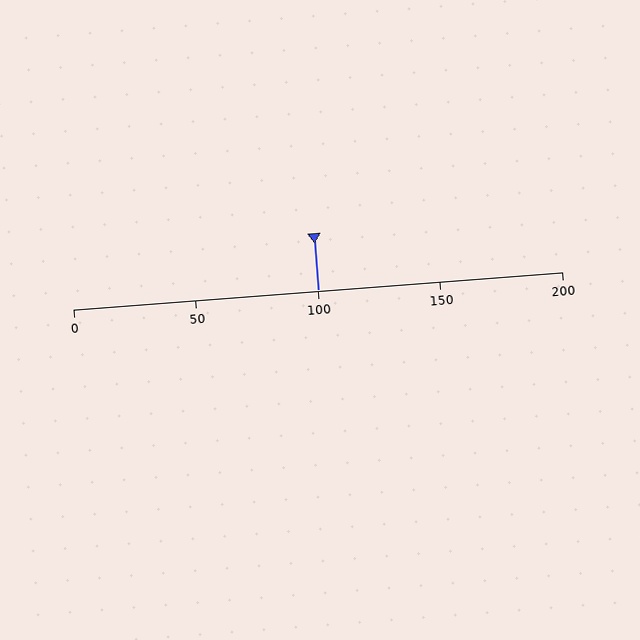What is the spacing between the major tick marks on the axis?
The major ticks are spaced 50 apart.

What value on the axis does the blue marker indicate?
The marker indicates approximately 100.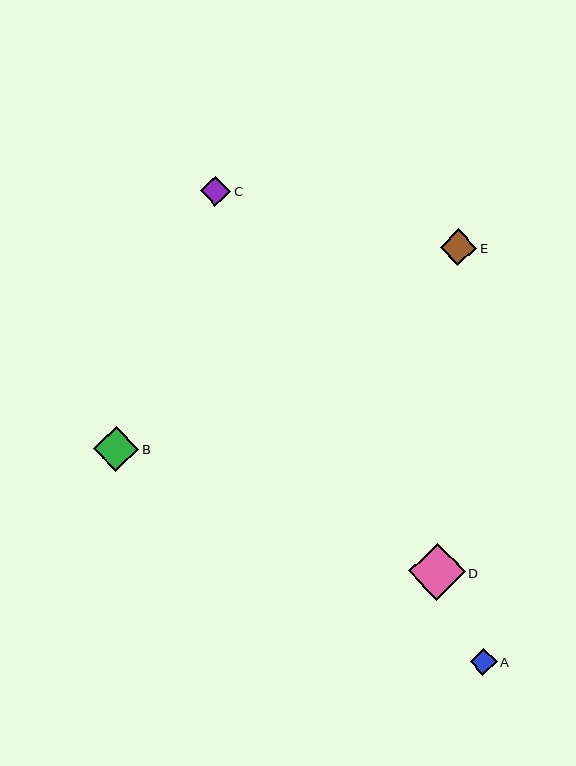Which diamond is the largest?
Diamond D is the largest with a size of approximately 57 pixels.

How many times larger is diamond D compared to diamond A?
Diamond D is approximately 2.1 times the size of diamond A.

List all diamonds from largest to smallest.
From largest to smallest: D, B, E, C, A.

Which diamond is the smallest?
Diamond A is the smallest with a size of approximately 27 pixels.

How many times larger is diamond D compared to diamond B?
Diamond D is approximately 1.3 times the size of diamond B.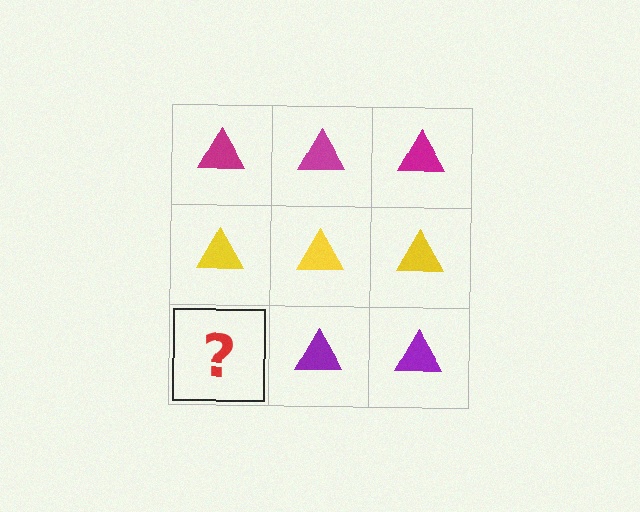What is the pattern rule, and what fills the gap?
The rule is that each row has a consistent color. The gap should be filled with a purple triangle.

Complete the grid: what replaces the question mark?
The question mark should be replaced with a purple triangle.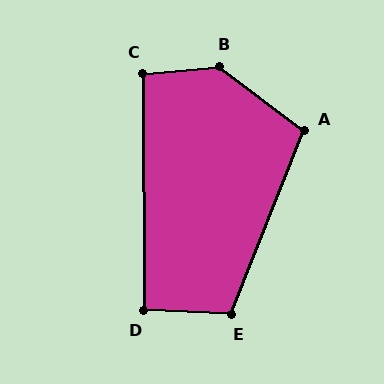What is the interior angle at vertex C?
Approximately 95 degrees (approximately right).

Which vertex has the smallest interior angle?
D, at approximately 92 degrees.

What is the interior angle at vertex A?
Approximately 105 degrees (obtuse).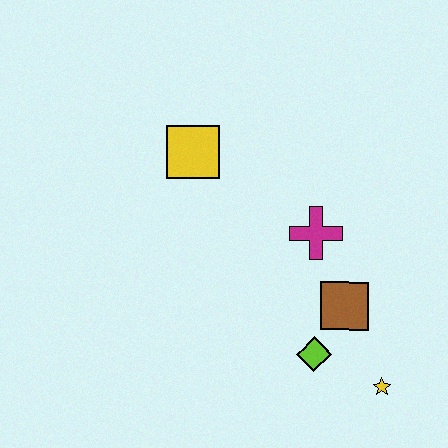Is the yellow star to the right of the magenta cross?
Yes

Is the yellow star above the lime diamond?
No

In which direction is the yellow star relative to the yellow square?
The yellow star is below the yellow square.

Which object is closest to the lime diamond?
The brown square is closest to the lime diamond.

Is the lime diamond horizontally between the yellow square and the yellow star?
Yes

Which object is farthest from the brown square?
The yellow square is farthest from the brown square.